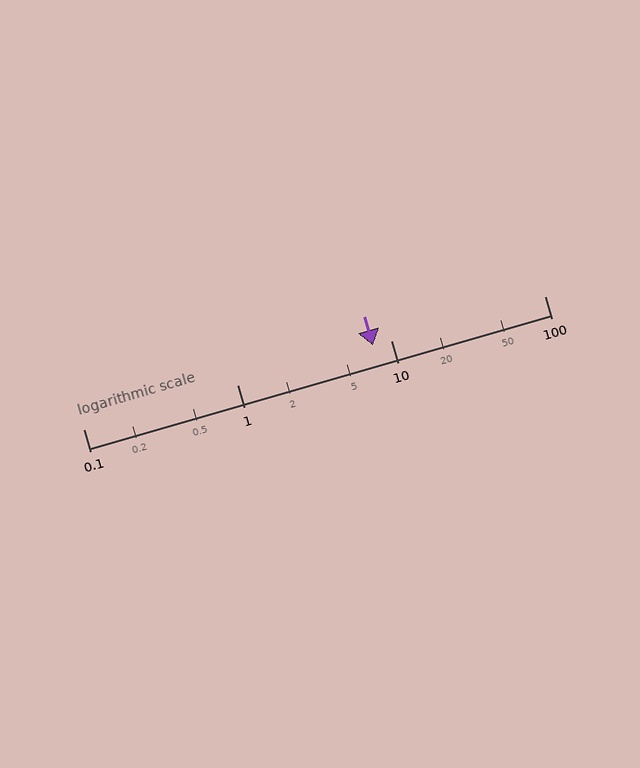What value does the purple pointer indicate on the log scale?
The pointer indicates approximately 7.7.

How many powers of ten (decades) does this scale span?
The scale spans 3 decades, from 0.1 to 100.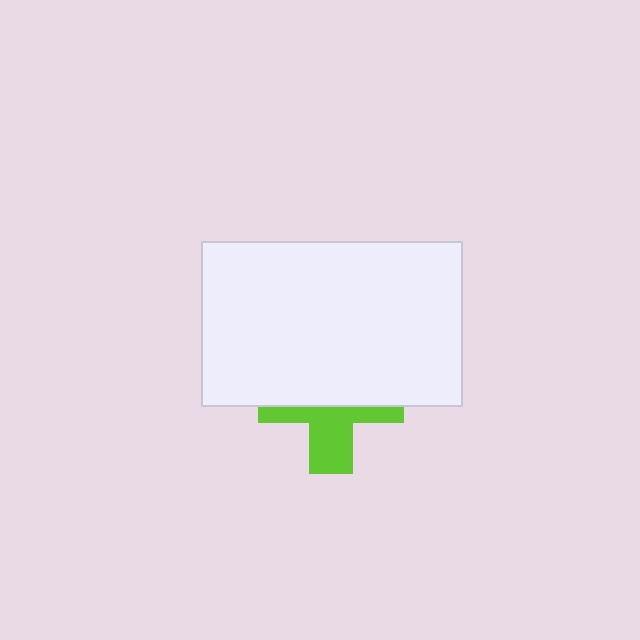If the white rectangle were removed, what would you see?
You would see the complete lime cross.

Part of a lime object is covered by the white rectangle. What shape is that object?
It is a cross.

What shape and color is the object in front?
The object in front is a white rectangle.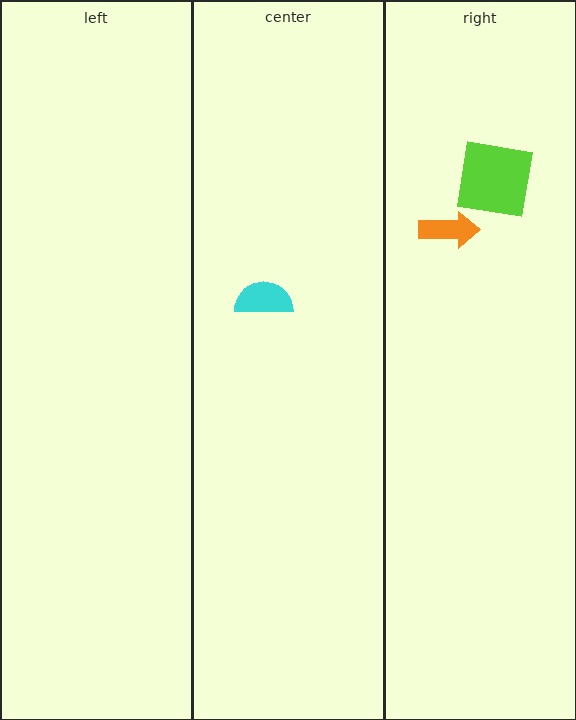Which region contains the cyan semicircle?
The center region.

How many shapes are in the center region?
1.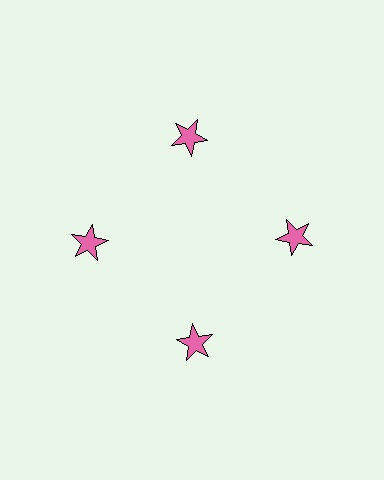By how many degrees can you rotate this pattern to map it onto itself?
The pattern maps onto itself every 90 degrees of rotation.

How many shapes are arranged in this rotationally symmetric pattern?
There are 4 shapes, arranged in 4 groups of 1.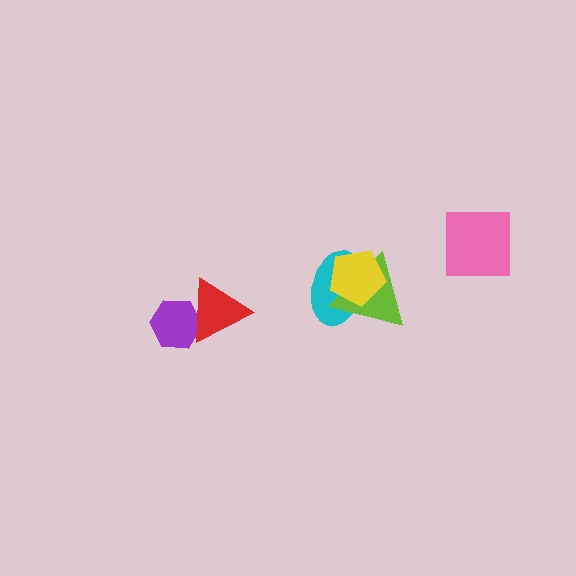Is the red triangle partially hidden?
No, no other shape covers it.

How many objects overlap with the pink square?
0 objects overlap with the pink square.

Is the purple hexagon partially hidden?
Yes, it is partially covered by another shape.